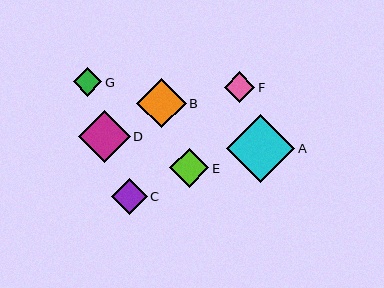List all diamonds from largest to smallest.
From largest to smallest: A, D, B, E, C, F, G.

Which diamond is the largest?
Diamond A is the largest with a size of approximately 68 pixels.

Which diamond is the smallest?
Diamond G is the smallest with a size of approximately 28 pixels.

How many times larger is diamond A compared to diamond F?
Diamond A is approximately 2.2 times the size of diamond F.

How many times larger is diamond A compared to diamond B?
Diamond A is approximately 1.4 times the size of diamond B.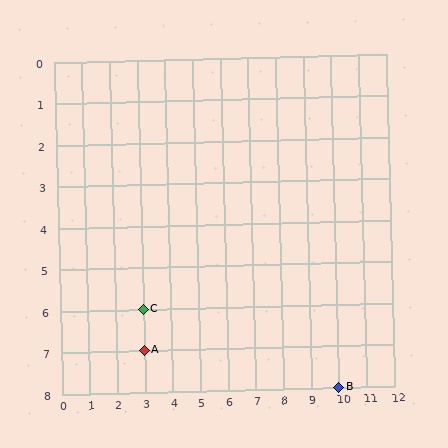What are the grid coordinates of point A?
Point A is at grid coordinates (3, 7).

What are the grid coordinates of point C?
Point C is at grid coordinates (3, 6).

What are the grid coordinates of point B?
Point B is at grid coordinates (10, 8).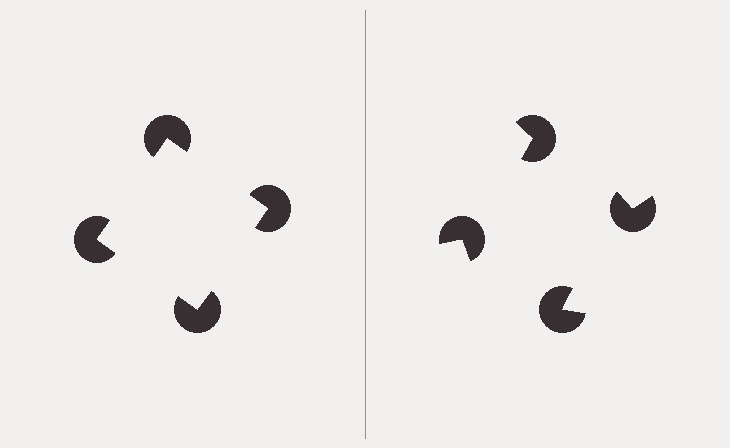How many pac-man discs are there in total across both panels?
8 — 4 on each side.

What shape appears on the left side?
An illusory square.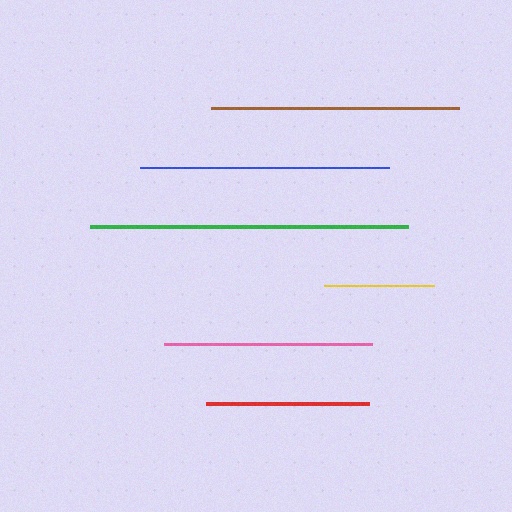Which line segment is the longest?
The green line is the longest at approximately 317 pixels.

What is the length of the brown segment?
The brown segment is approximately 248 pixels long.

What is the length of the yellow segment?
The yellow segment is approximately 110 pixels long.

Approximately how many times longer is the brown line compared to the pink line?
The brown line is approximately 1.2 times the length of the pink line.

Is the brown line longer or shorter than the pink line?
The brown line is longer than the pink line.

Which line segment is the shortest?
The yellow line is the shortest at approximately 110 pixels.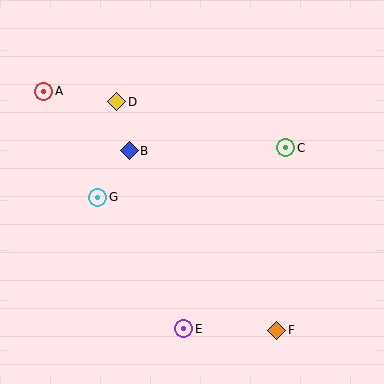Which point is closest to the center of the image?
Point B at (129, 151) is closest to the center.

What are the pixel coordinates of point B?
Point B is at (129, 151).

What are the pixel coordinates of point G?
Point G is at (98, 197).